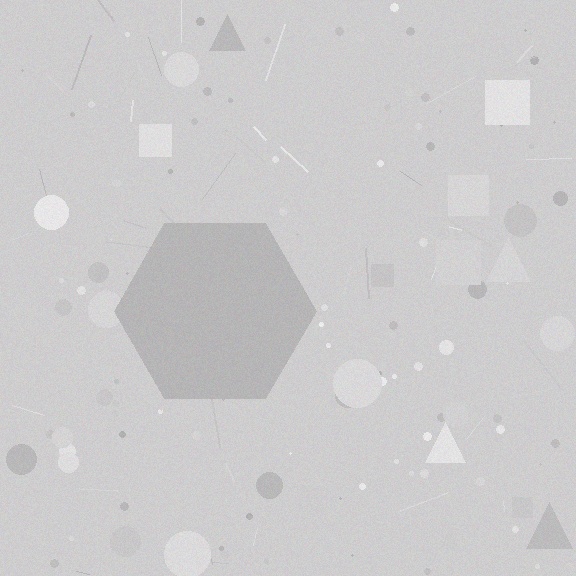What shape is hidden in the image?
A hexagon is hidden in the image.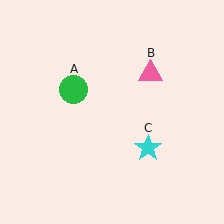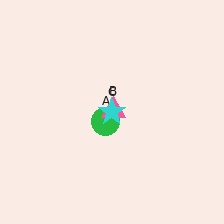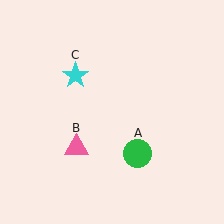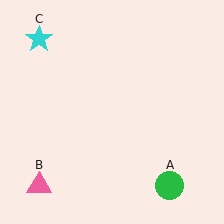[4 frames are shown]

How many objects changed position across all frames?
3 objects changed position: green circle (object A), pink triangle (object B), cyan star (object C).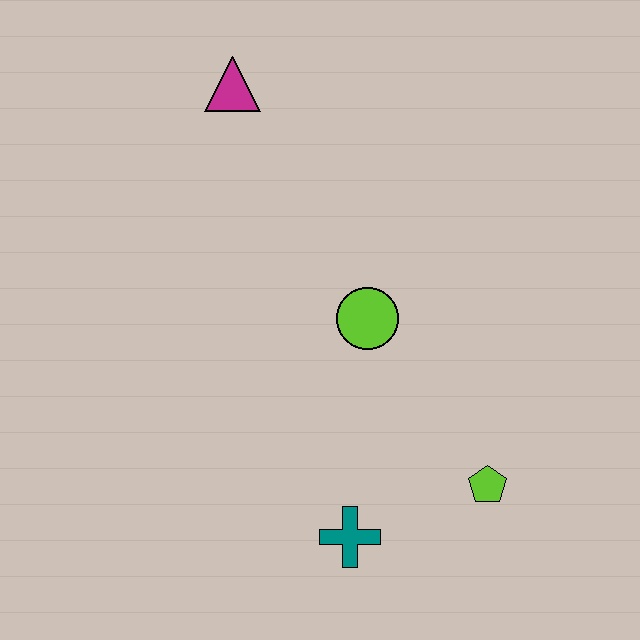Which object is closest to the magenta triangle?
The lime circle is closest to the magenta triangle.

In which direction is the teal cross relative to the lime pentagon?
The teal cross is to the left of the lime pentagon.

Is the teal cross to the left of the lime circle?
Yes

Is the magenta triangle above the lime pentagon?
Yes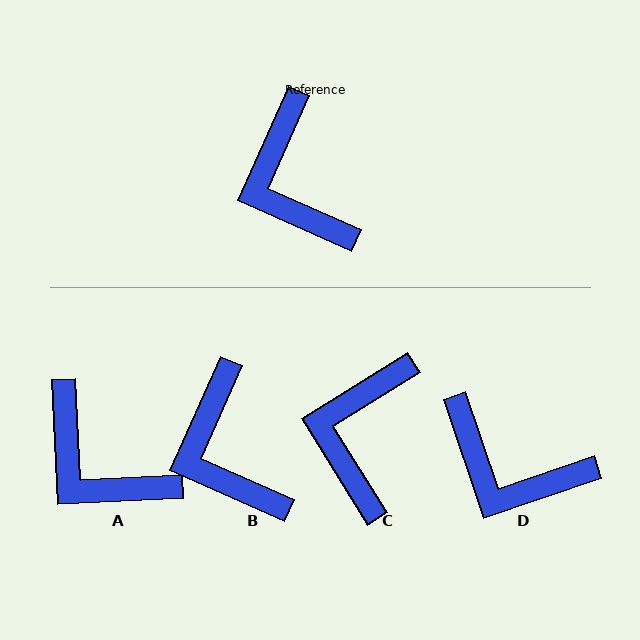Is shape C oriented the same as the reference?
No, it is off by about 34 degrees.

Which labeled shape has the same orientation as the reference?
B.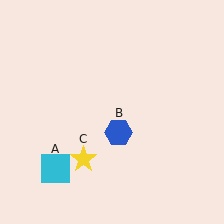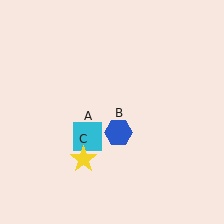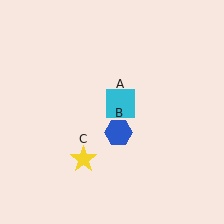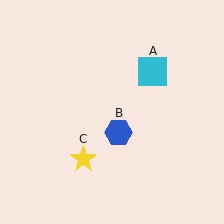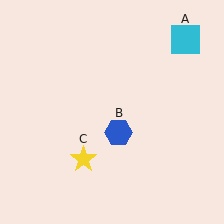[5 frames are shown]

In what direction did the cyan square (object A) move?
The cyan square (object A) moved up and to the right.